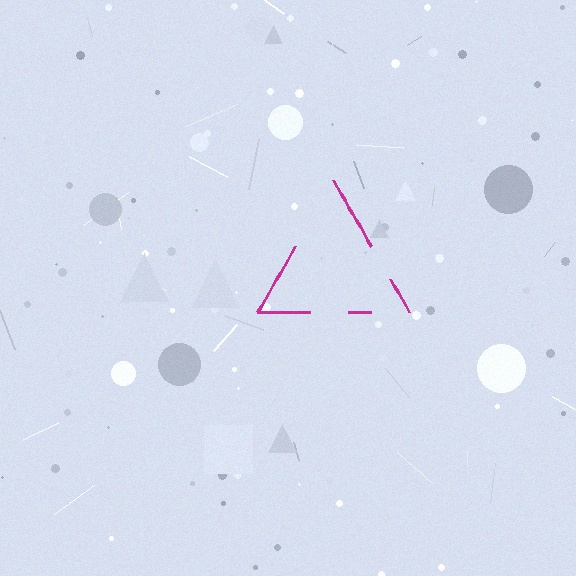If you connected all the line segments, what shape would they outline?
They would outline a triangle.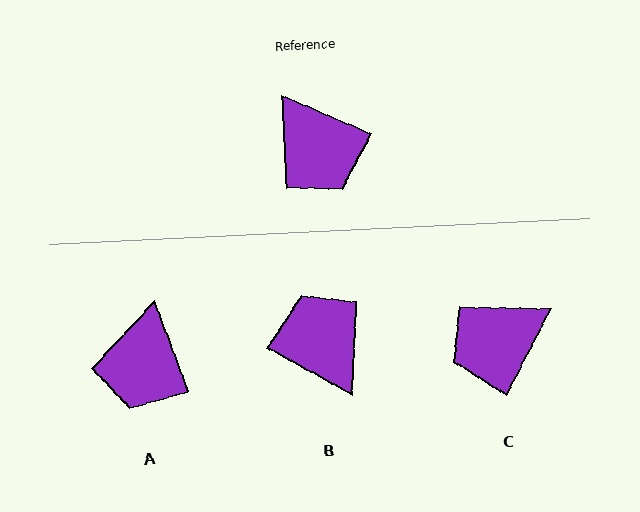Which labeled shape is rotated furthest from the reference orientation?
B, about 175 degrees away.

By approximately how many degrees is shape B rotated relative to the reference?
Approximately 175 degrees counter-clockwise.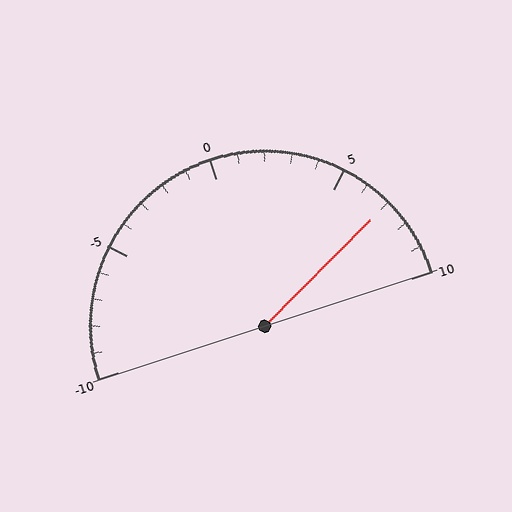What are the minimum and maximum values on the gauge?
The gauge ranges from -10 to 10.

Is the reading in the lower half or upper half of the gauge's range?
The reading is in the upper half of the range (-10 to 10).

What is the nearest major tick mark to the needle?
The nearest major tick mark is 5.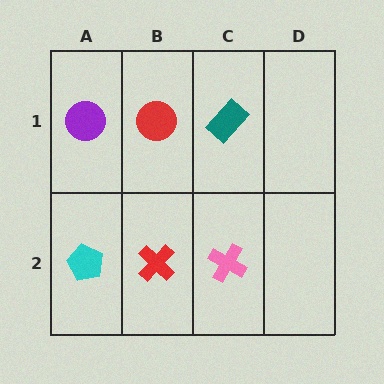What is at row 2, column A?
A cyan pentagon.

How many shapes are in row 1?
3 shapes.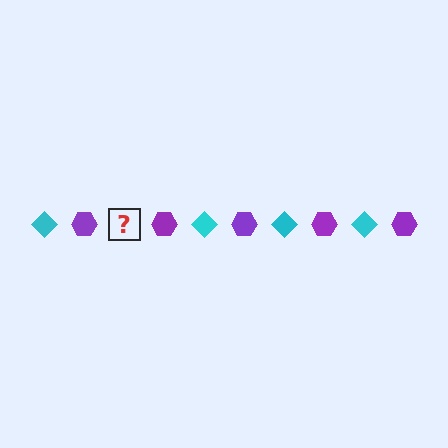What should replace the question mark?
The question mark should be replaced with a cyan diamond.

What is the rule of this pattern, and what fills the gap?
The rule is that the pattern alternates between cyan diamond and purple hexagon. The gap should be filled with a cyan diamond.